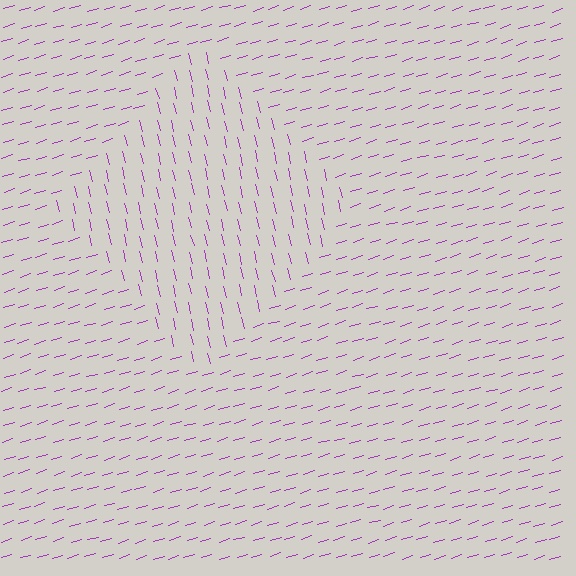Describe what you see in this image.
The image is filled with small purple line segments. A diamond region in the image has lines oriented differently from the surrounding lines, creating a visible texture boundary.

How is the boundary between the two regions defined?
The boundary is defined purely by a change in line orientation (approximately 86 degrees difference). All lines are the same color and thickness.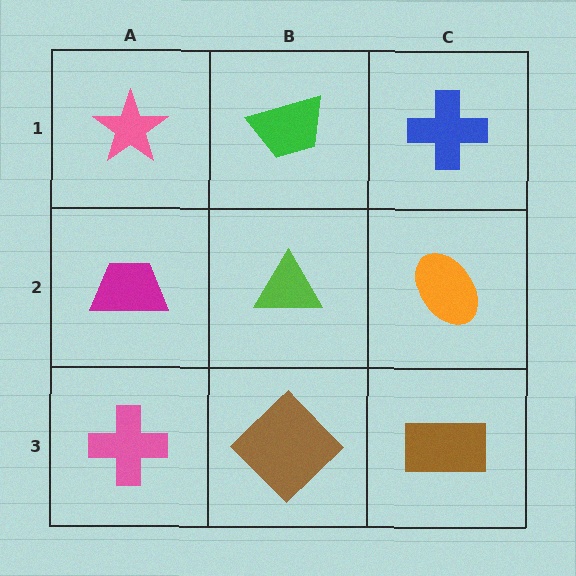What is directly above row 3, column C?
An orange ellipse.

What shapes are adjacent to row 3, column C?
An orange ellipse (row 2, column C), a brown diamond (row 3, column B).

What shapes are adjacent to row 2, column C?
A blue cross (row 1, column C), a brown rectangle (row 3, column C), a lime triangle (row 2, column B).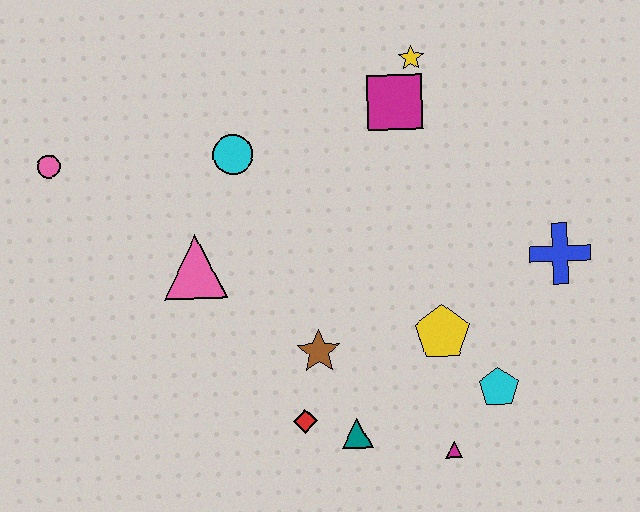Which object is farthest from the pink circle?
The blue cross is farthest from the pink circle.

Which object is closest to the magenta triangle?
The cyan pentagon is closest to the magenta triangle.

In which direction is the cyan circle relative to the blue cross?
The cyan circle is to the left of the blue cross.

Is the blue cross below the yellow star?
Yes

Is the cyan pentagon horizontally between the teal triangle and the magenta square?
No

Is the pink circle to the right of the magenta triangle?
No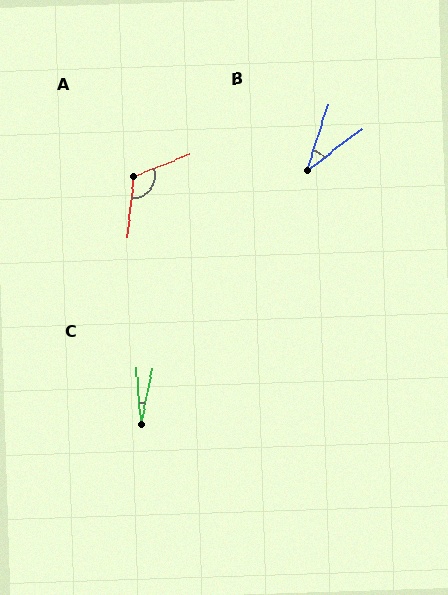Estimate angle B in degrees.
Approximately 34 degrees.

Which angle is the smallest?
C, at approximately 16 degrees.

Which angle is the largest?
A, at approximately 118 degrees.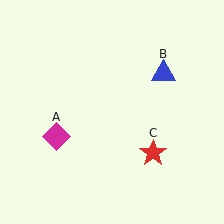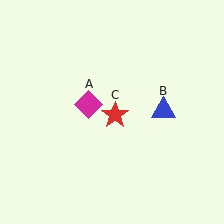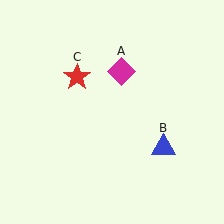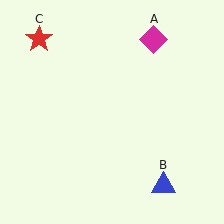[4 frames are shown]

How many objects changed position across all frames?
3 objects changed position: magenta diamond (object A), blue triangle (object B), red star (object C).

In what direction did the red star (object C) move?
The red star (object C) moved up and to the left.